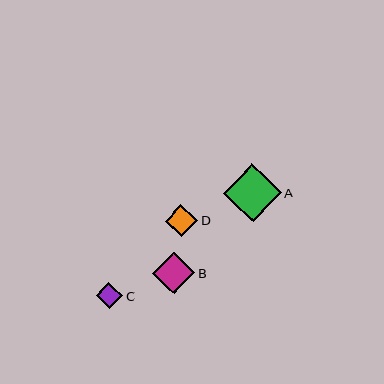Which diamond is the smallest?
Diamond C is the smallest with a size of approximately 26 pixels.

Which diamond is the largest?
Diamond A is the largest with a size of approximately 58 pixels.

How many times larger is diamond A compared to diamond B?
Diamond A is approximately 1.4 times the size of diamond B.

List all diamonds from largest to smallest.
From largest to smallest: A, B, D, C.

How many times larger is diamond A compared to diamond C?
Diamond A is approximately 2.2 times the size of diamond C.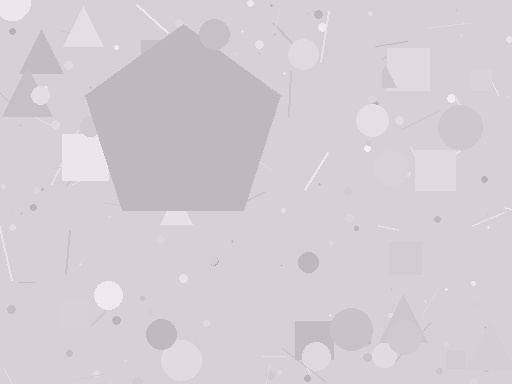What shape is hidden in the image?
A pentagon is hidden in the image.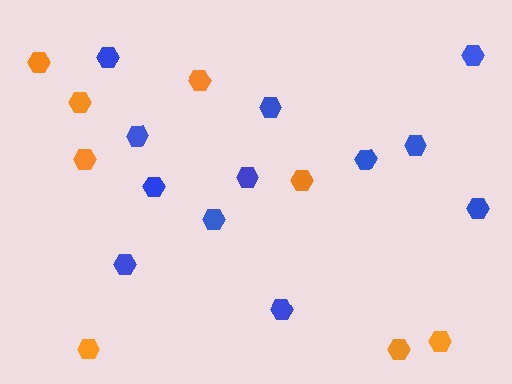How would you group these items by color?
There are 2 groups: one group of blue hexagons (12) and one group of orange hexagons (8).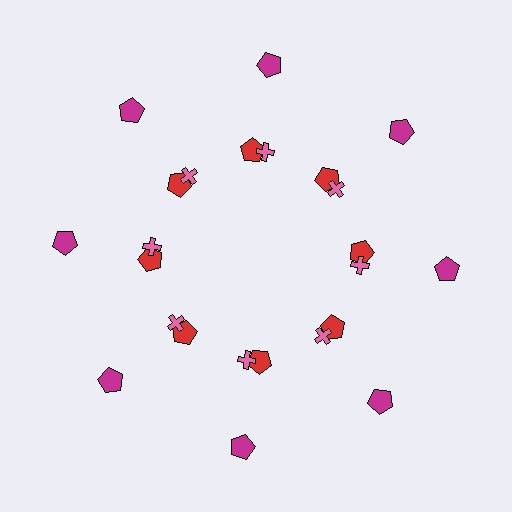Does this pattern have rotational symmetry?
Yes, this pattern has 8-fold rotational symmetry. It looks the same after rotating 45 degrees around the center.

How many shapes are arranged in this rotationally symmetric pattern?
There are 24 shapes, arranged in 8 groups of 3.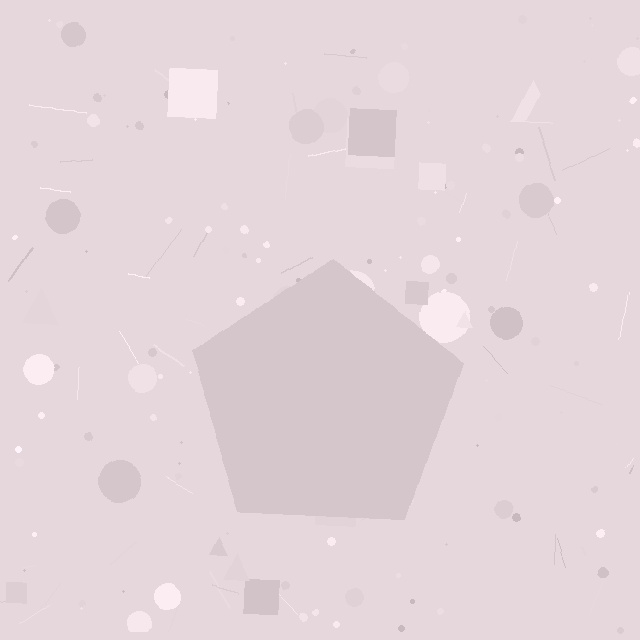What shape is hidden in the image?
A pentagon is hidden in the image.